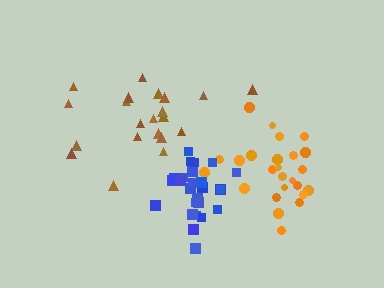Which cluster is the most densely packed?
Blue.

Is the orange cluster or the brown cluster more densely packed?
Orange.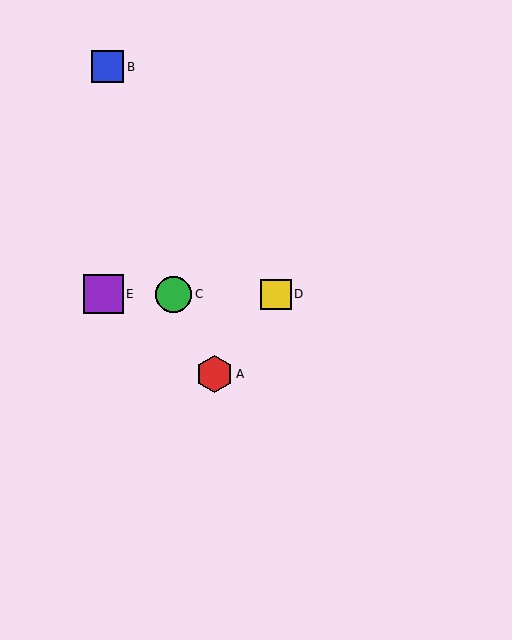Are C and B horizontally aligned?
No, C is at y≈294 and B is at y≈67.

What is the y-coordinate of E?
Object E is at y≈294.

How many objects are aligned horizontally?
3 objects (C, D, E) are aligned horizontally.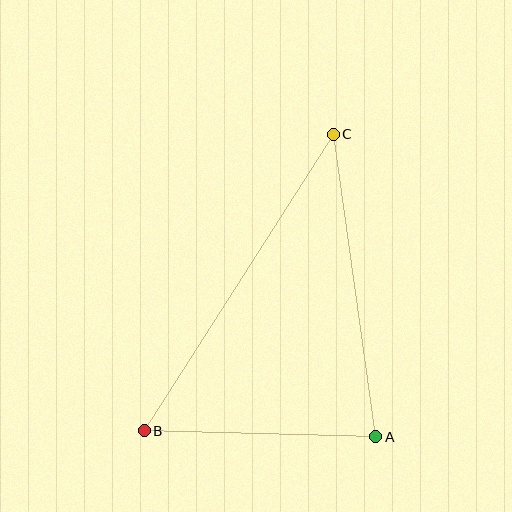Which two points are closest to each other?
Points A and B are closest to each other.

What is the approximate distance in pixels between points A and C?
The distance between A and C is approximately 305 pixels.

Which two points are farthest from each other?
Points B and C are farthest from each other.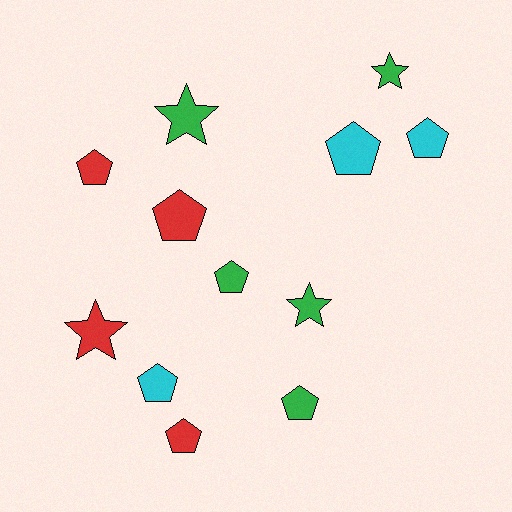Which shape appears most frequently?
Pentagon, with 8 objects.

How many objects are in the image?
There are 12 objects.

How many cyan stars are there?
There are no cyan stars.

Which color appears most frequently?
Green, with 5 objects.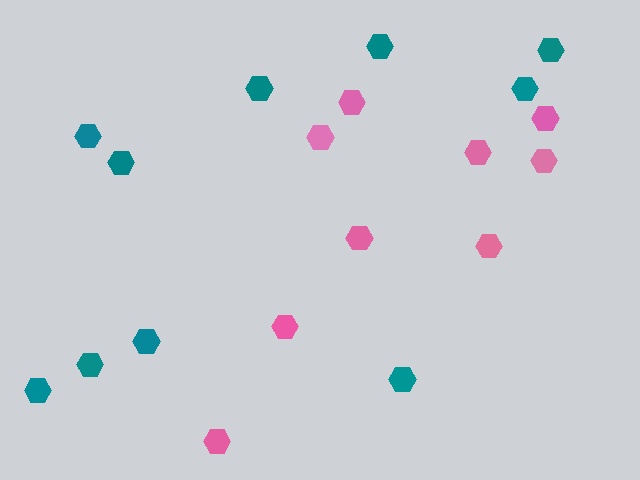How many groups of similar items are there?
There are 2 groups: one group of teal hexagons (10) and one group of pink hexagons (9).